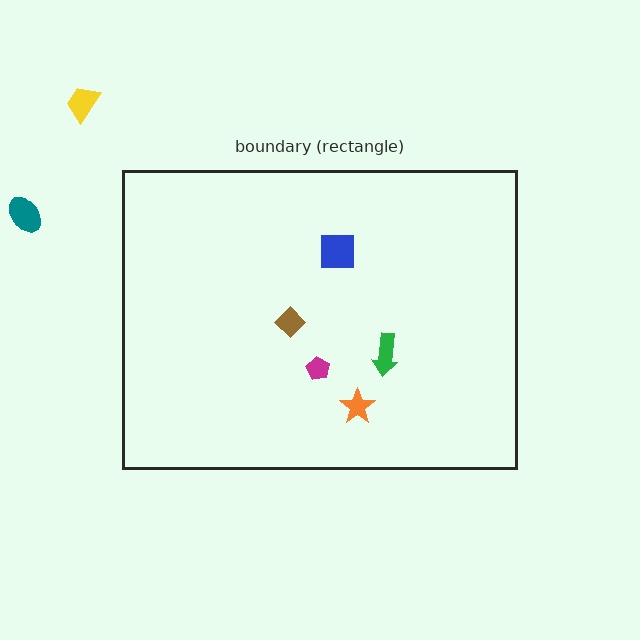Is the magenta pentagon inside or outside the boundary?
Inside.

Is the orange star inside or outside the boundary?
Inside.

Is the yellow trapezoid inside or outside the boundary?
Outside.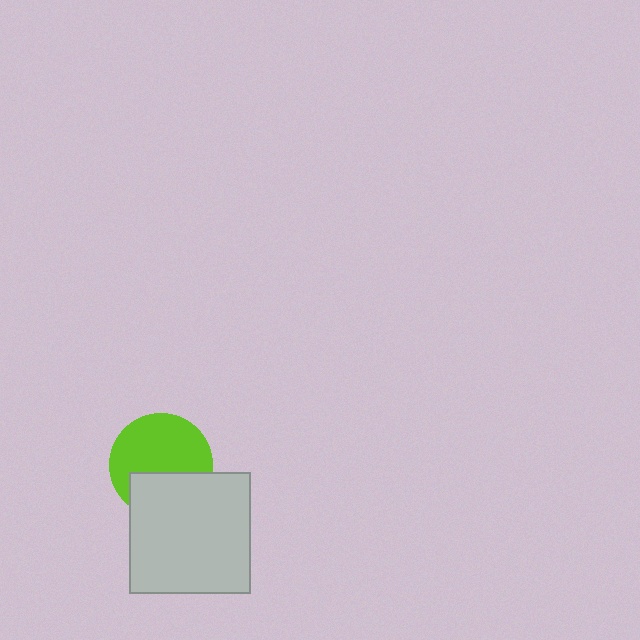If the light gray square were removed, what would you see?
You would see the complete lime circle.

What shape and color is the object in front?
The object in front is a light gray square.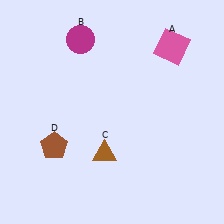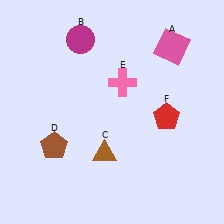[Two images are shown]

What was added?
A pink cross (E), a red pentagon (F) were added in Image 2.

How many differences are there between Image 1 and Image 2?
There are 2 differences between the two images.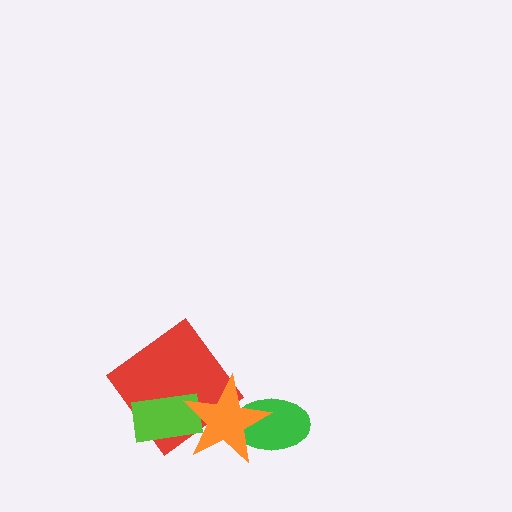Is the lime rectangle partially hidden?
Yes, it is partially covered by another shape.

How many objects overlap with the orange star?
3 objects overlap with the orange star.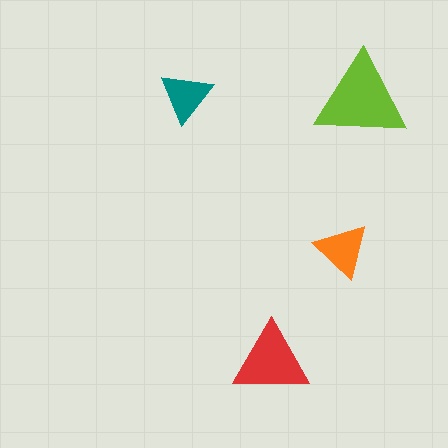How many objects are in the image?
There are 4 objects in the image.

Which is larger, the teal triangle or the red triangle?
The red one.